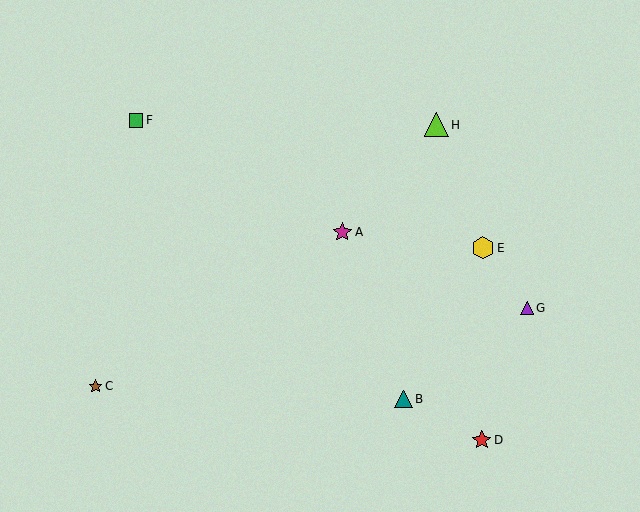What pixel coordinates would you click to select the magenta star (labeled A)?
Click at (342, 232) to select the magenta star A.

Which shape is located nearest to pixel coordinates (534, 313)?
The purple triangle (labeled G) at (527, 308) is nearest to that location.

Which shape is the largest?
The lime triangle (labeled H) is the largest.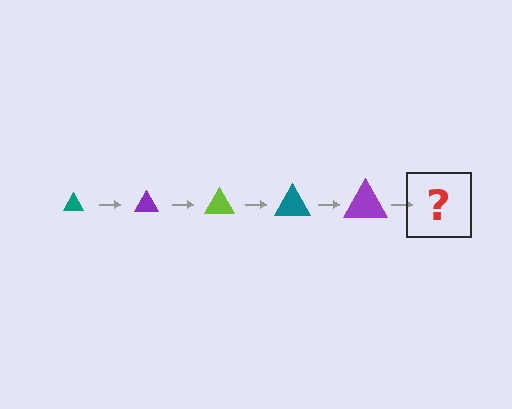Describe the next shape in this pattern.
It should be a lime triangle, larger than the previous one.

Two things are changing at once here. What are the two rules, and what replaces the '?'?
The two rules are that the triangle grows larger each step and the color cycles through teal, purple, and lime. The '?' should be a lime triangle, larger than the previous one.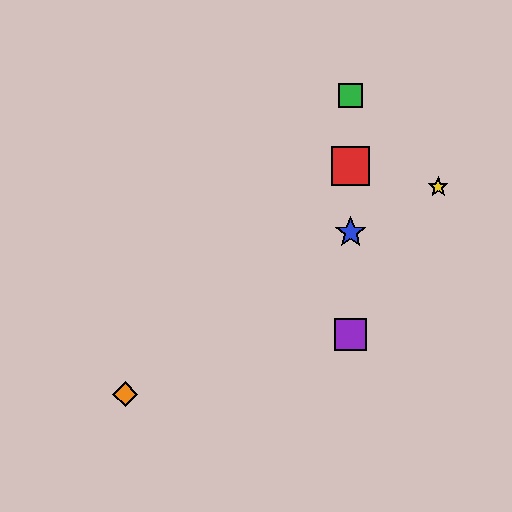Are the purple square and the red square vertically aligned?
Yes, both are at x≈351.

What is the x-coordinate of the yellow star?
The yellow star is at x≈438.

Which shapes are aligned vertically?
The red square, the blue star, the green square, the purple square are aligned vertically.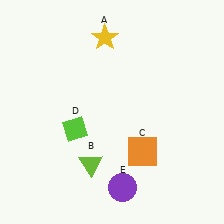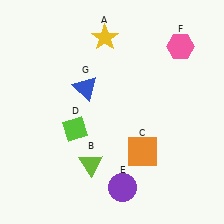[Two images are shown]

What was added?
A pink hexagon (F), a blue triangle (G) were added in Image 2.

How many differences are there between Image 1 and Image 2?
There are 2 differences between the two images.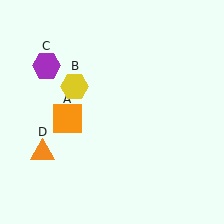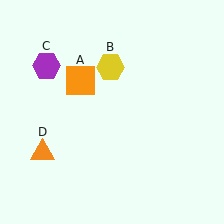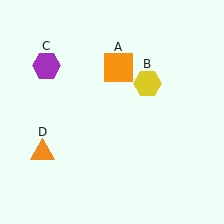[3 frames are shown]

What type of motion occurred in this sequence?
The orange square (object A), yellow hexagon (object B) rotated clockwise around the center of the scene.